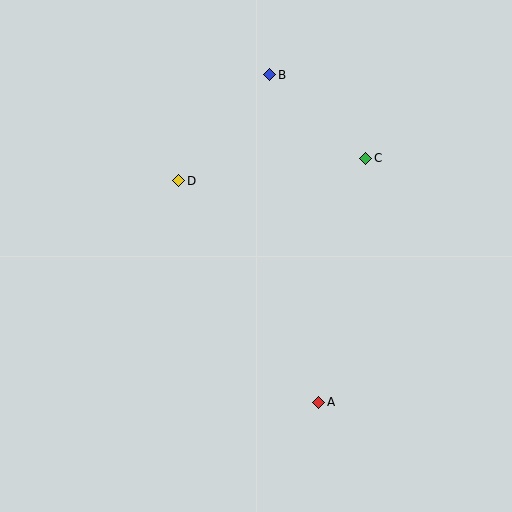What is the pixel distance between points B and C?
The distance between B and C is 127 pixels.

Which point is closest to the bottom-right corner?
Point A is closest to the bottom-right corner.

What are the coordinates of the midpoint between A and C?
The midpoint between A and C is at (342, 280).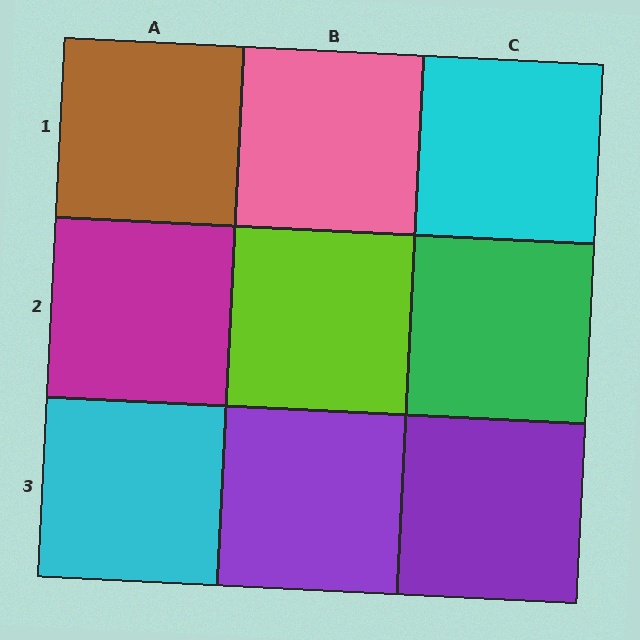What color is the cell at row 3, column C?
Purple.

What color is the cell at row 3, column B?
Purple.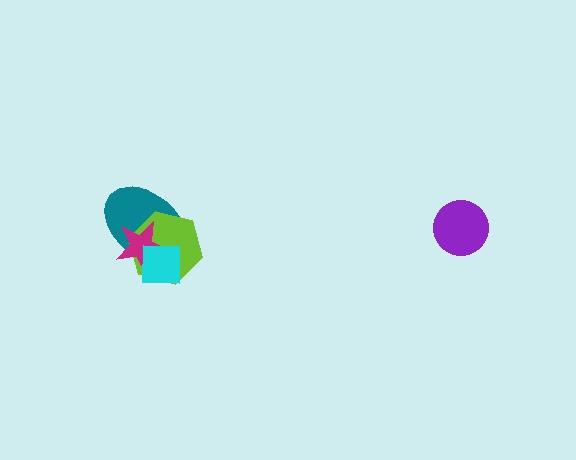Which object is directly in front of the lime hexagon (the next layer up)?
The magenta star is directly in front of the lime hexagon.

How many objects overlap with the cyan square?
3 objects overlap with the cyan square.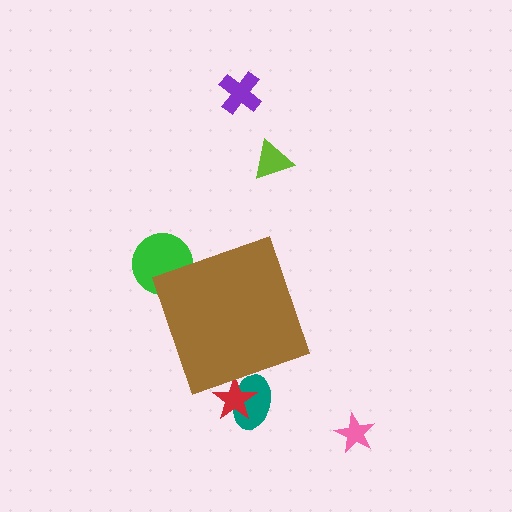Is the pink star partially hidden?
No, the pink star is fully visible.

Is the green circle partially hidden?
Yes, the green circle is partially hidden behind the brown diamond.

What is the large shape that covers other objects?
A brown diamond.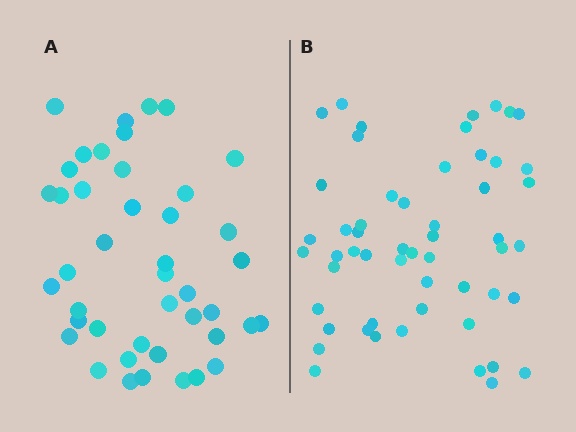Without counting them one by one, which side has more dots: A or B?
Region B (the right region) has more dots.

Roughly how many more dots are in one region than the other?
Region B has roughly 12 or so more dots than region A.